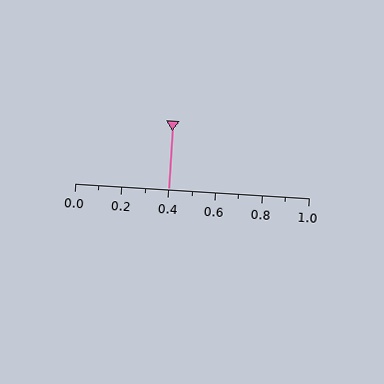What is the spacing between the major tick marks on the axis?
The major ticks are spaced 0.2 apart.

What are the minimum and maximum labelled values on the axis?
The axis runs from 0.0 to 1.0.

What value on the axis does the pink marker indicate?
The marker indicates approximately 0.4.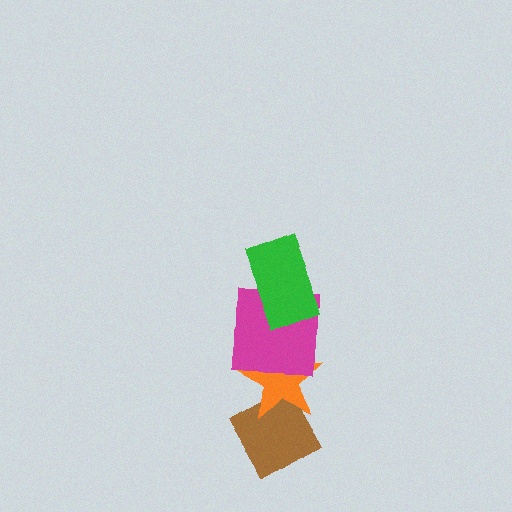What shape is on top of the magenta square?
The green rectangle is on top of the magenta square.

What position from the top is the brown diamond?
The brown diamond is 4th from the top.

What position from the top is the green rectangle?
The green rectangle is 1st from the top.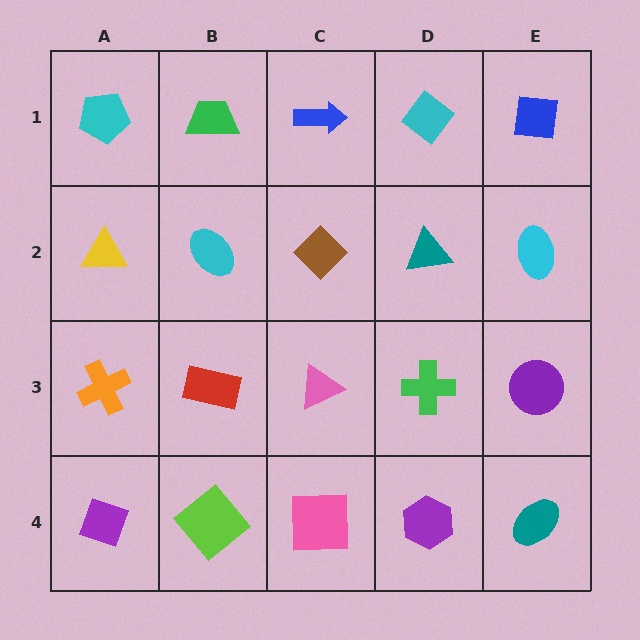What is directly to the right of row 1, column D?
A blue square.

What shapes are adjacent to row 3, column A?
A yellow triangle (row 2, column A), a purple diamond (row 4, column A), a red rectangle (row 3, column B).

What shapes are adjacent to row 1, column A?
A yellow triangle (row 2, column A), a green trapezoid (row 1, column B).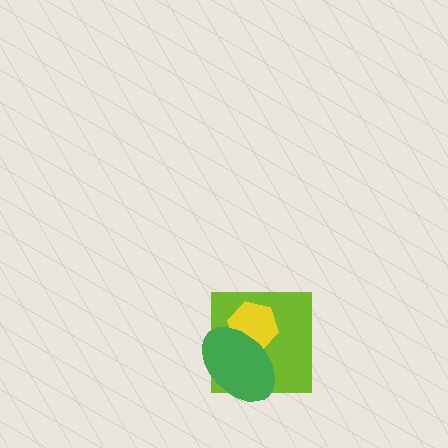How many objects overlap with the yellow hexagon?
2 objects overlap with the yellow hexagon.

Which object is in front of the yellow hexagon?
The green ellipse is in front of the yellow hexagon.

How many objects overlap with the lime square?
2 objects overlap with the lime square.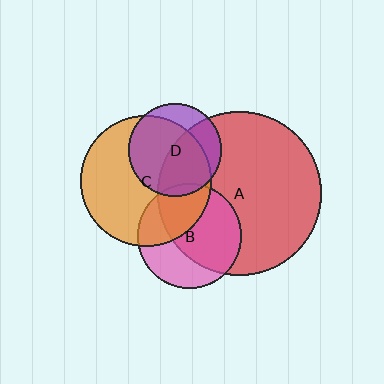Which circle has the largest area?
Circle A (red).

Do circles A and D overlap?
Yes.